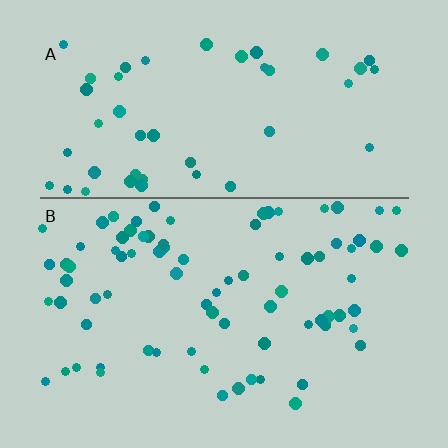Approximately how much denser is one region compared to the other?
Approximately 1.7× — region B over region A.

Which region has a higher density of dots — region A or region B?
B (the bottom).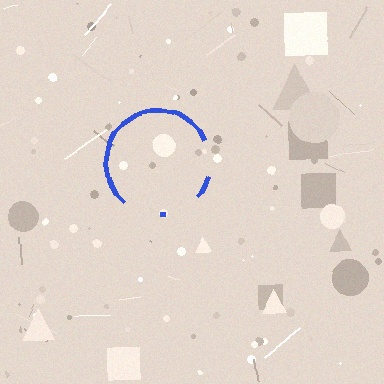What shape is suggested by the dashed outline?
The dashed outline suggests a circle.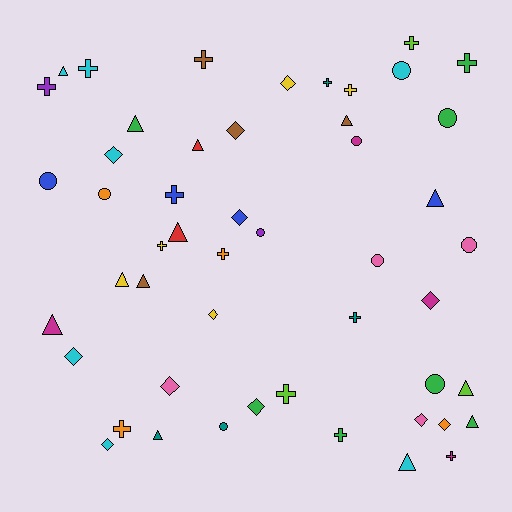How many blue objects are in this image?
There are 4 blue objects.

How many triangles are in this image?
There are 13 triangles.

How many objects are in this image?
There are 50 objects.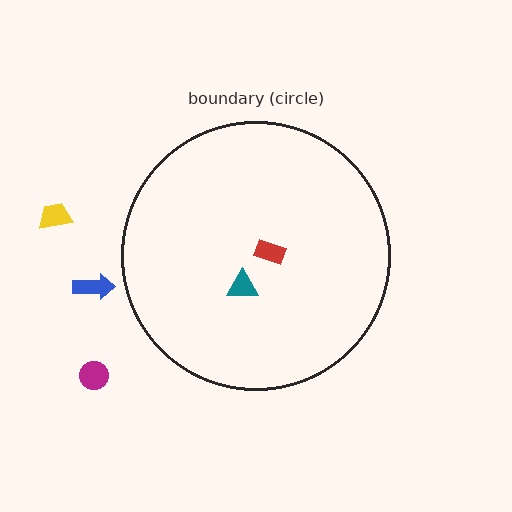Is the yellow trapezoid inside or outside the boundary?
Outside.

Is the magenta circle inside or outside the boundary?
Outside.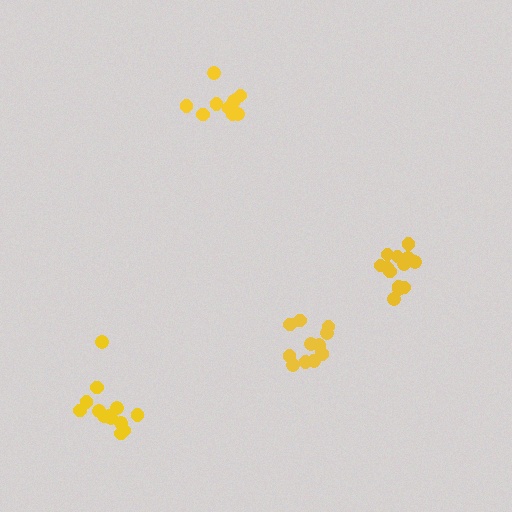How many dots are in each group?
Group 1: 14 dots, Group 2: 9 dots, Group 3: 13 dots, Group 4: 13 dots (49 total).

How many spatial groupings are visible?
There are 4 spatial groupings.